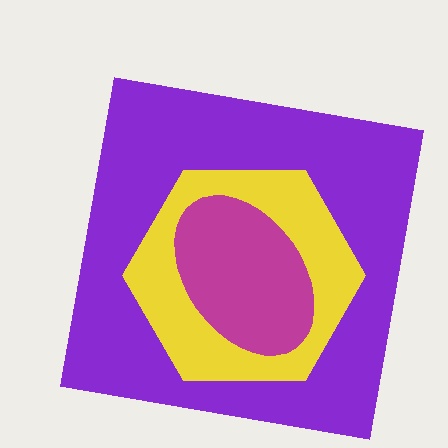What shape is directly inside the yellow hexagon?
The magenta ellipse.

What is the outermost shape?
The purple square.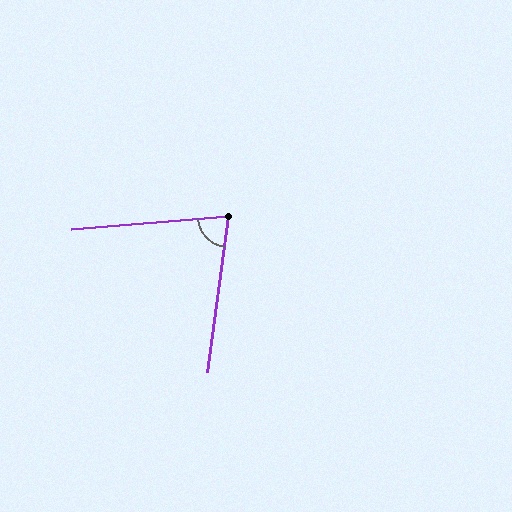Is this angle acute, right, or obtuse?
It is acute.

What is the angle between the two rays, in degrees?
Approximately 77 degrees.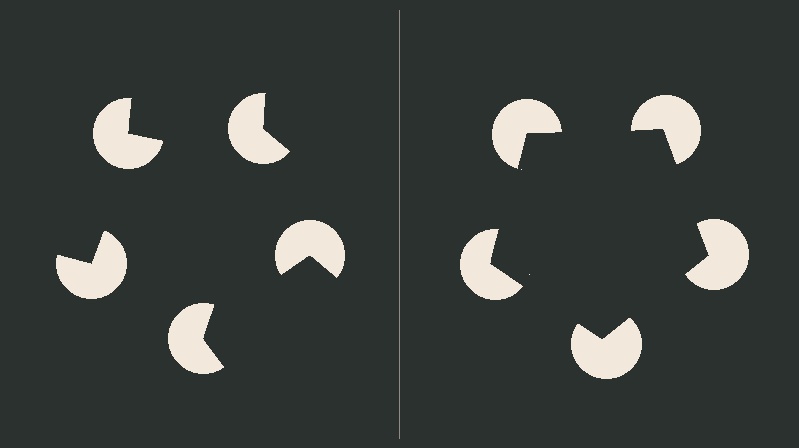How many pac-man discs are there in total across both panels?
10 — 5 on each side.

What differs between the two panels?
The pac-man discs are positioned identically on both sides; only the wedge orientations differ. On the right they align to a pentagon; on the left they are misaligned.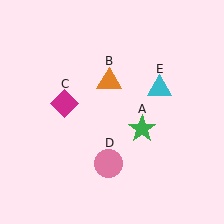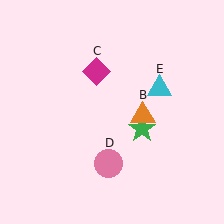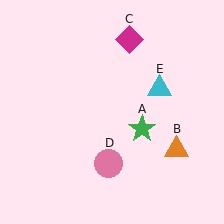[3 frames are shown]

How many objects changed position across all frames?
2 objects changed position: orange triangle (object B), magenta diamond (object C).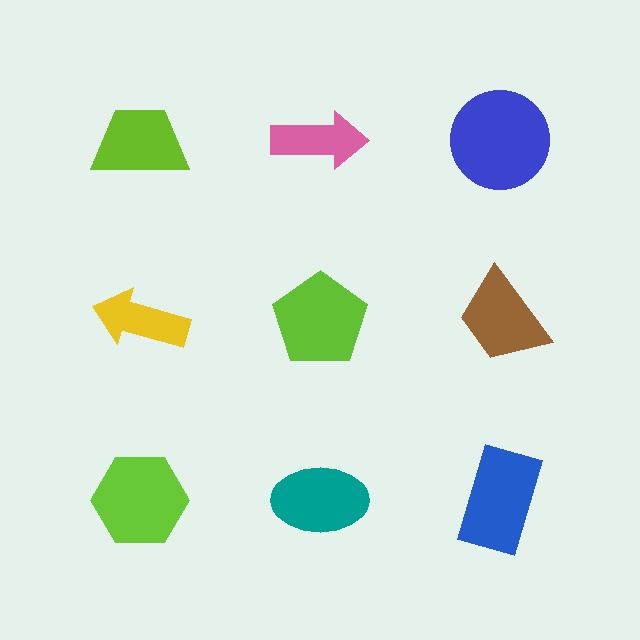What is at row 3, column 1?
A lime hexagon.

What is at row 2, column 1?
A yellow arrow.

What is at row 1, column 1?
A lime trapezoid.